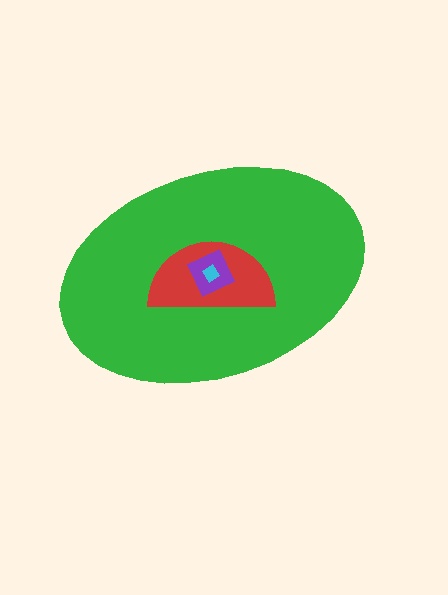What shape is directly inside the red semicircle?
The purple diamond.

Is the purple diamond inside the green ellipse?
Yes.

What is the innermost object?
The cyan diamond.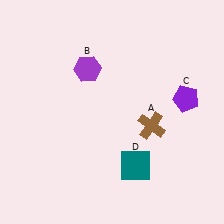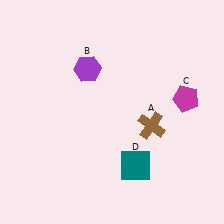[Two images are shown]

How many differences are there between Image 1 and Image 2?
There is 1 difference between the two images.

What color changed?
The pentagon (C) changed from purple in Image 1 to magenta in Image 2.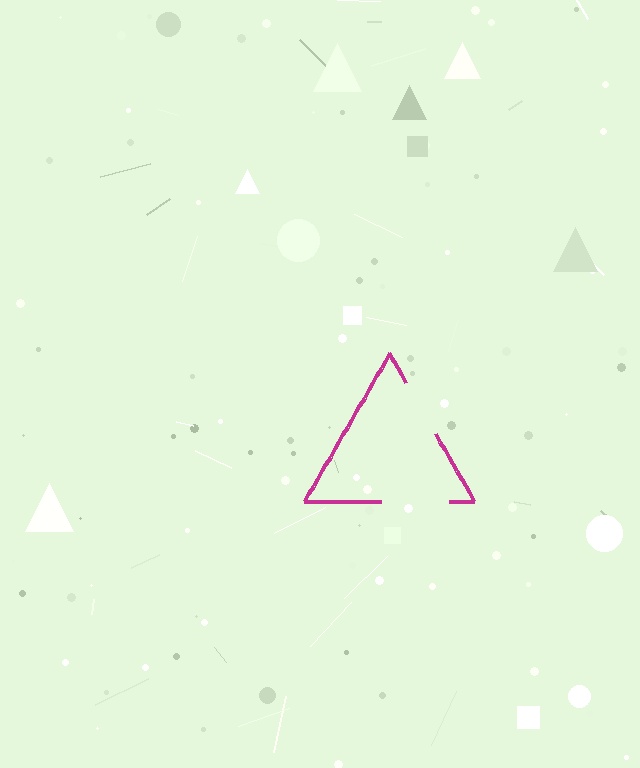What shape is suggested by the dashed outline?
The dashed outline suggests a triangle.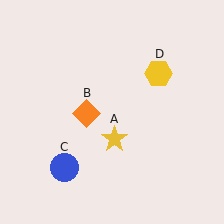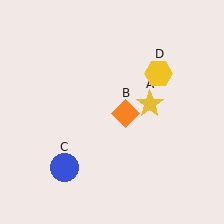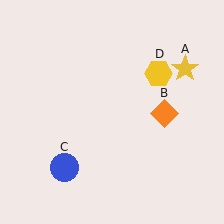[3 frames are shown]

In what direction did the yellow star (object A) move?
The yellow star (object A) moved up and to the right.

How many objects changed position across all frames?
2 objects changed position: yellow star (object A), orange diamond (object B).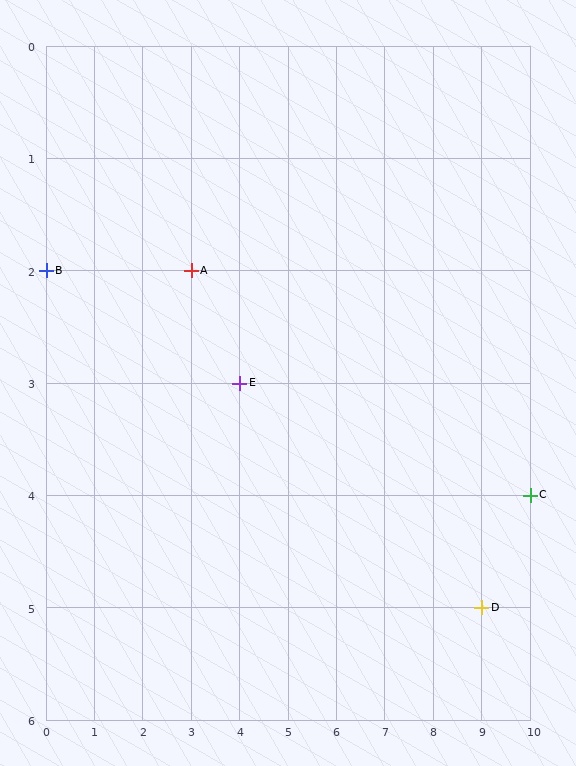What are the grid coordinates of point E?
Point E is at grid coordinates (4, 3).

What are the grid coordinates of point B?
Point B is at grid coordinates (0, 2).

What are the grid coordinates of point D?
Point D is at grid coordinates (9, 5).